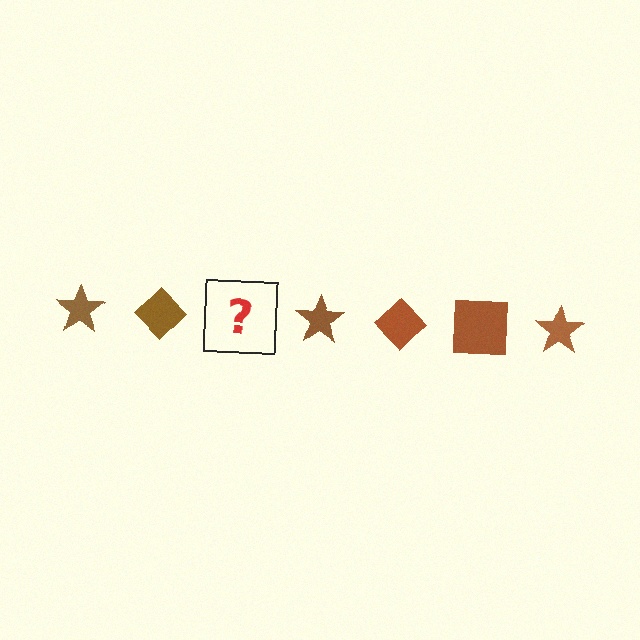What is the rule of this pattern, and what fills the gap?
The rule is that the pattern cycles through star, diamond, square shapes in brown. The gap should be filled with a brown square.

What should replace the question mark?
The question mark should be replaced with a brown square.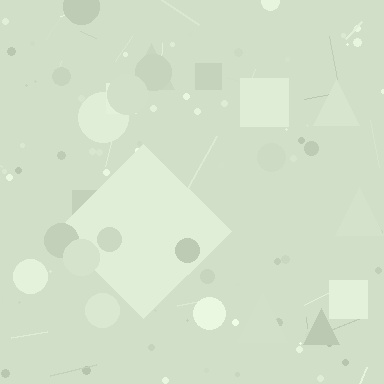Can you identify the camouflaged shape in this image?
The camouflaged shape is a diamond.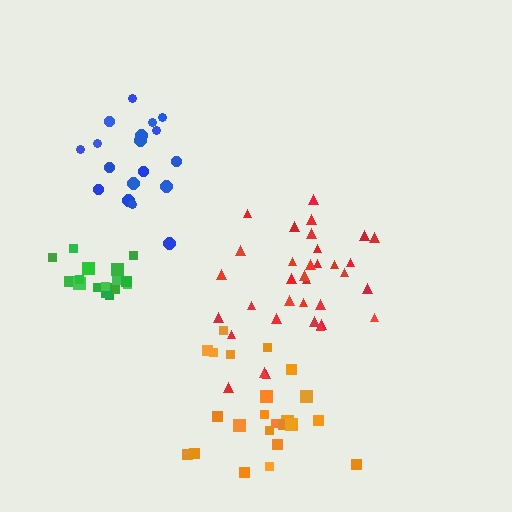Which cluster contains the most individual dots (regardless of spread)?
Red (35).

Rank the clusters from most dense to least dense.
green, blue, red, orange.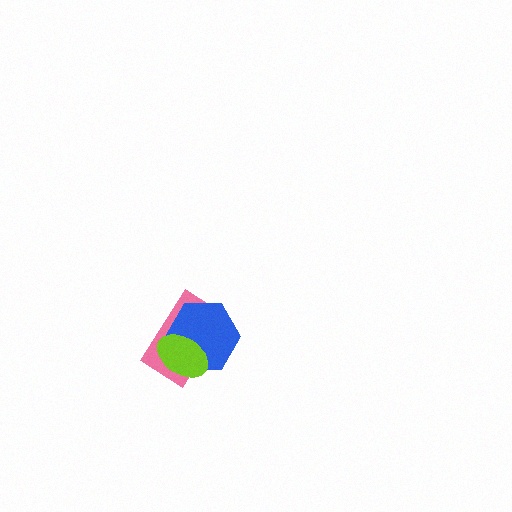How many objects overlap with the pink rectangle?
2 objects overlap with the pink rectangle.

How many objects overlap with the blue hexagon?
2 objects overlap with the blue hexagon.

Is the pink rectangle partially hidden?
Yes, it is partially covered by another shape.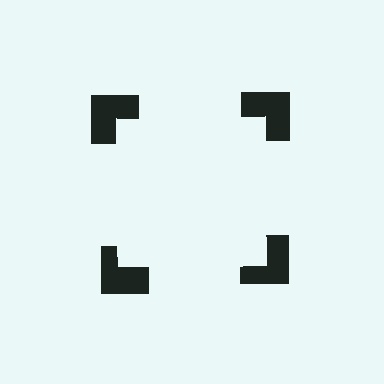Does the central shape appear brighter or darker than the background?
It typically appears slightly brighter than the background, even though no actual brightness change is drawn.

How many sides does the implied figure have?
4 sides.